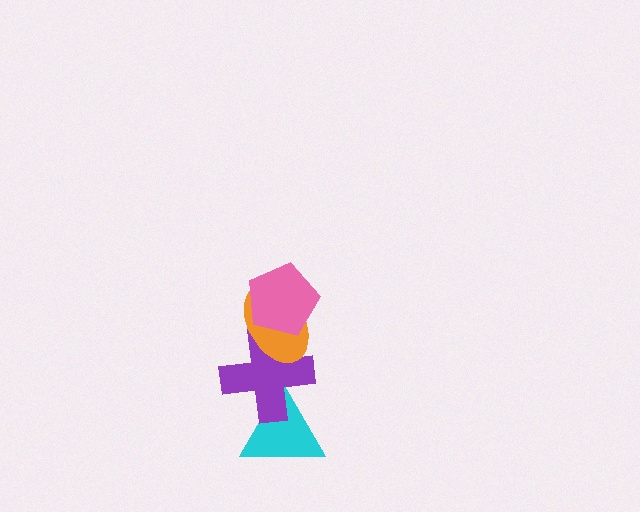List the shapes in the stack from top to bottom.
From top to bottom: the pink pentagon, the orange ellipse, the purple cross, the cyan triangle.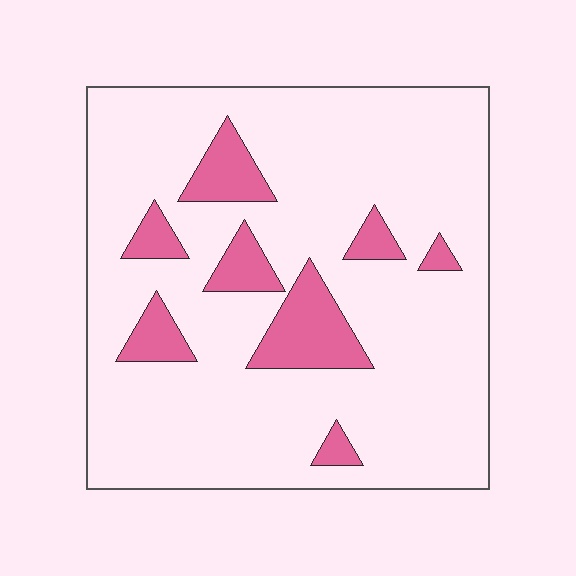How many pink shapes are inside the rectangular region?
8.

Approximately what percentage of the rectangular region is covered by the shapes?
Approximately 15%.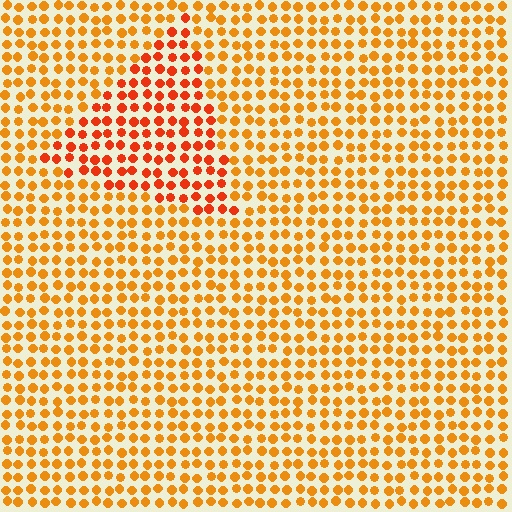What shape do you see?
I see a triangle.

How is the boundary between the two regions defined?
The boundary is defined purely by a slight shift in hue (about 25 degrees). Spacing, size, and orientation are identical on both sides.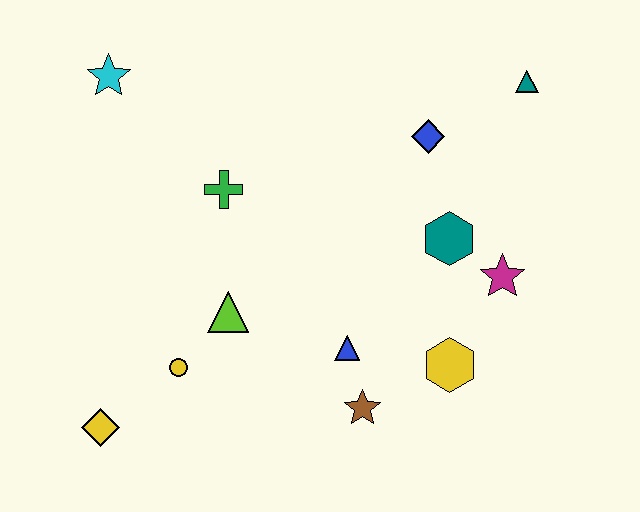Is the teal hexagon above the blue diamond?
No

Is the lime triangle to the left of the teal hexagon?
Yes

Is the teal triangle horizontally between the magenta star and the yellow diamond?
No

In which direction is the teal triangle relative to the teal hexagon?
The teal triangle is above the teal hexagon.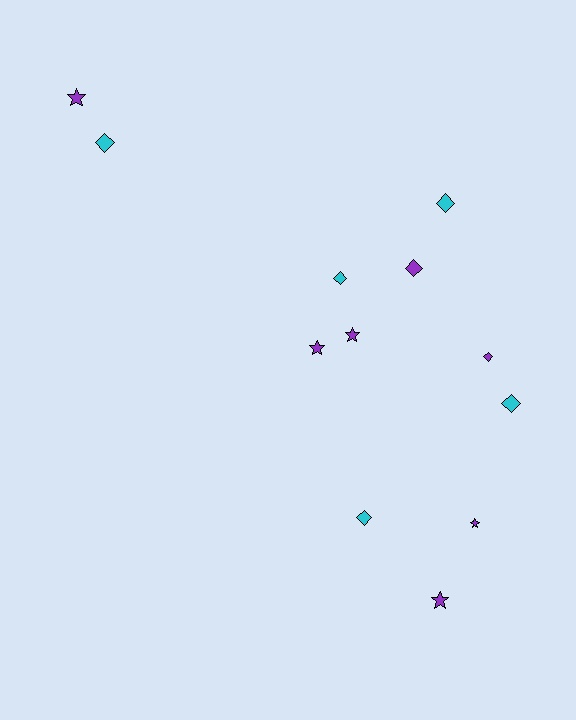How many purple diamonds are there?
There are 2 purple diamonds.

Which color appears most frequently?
Purple, with 7 objects.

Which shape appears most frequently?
Diamond, with 7 objects.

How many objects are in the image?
There are 12 objects.